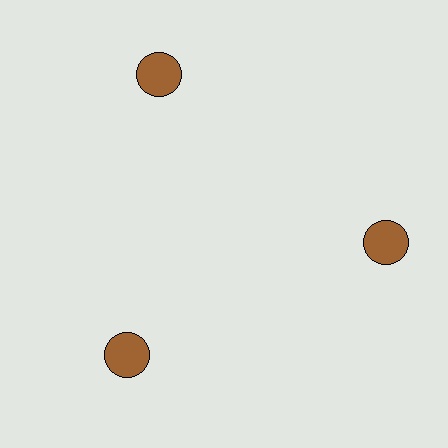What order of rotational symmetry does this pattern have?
This pattern has 3-fold rotational symmetry.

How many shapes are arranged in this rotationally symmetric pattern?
There are 3 shapes, arranged in 3 groups of 1.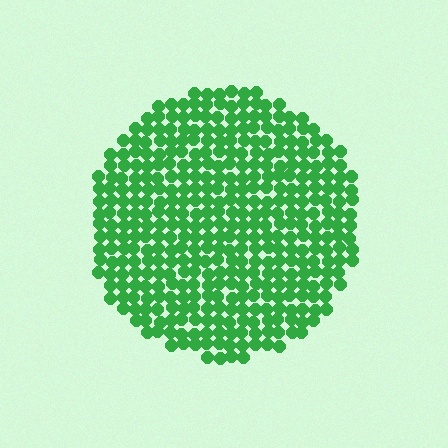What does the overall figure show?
The overall figure shows a circle.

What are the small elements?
The small elements are circles.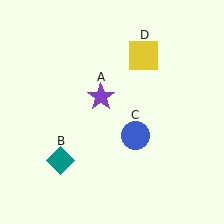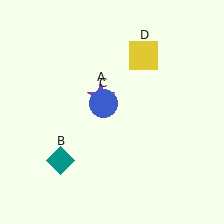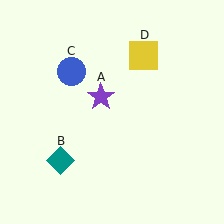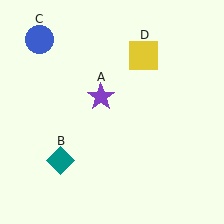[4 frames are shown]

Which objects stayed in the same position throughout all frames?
Purple star (object A) and teal diamond (object B) and yellow square (object D) remained stationary.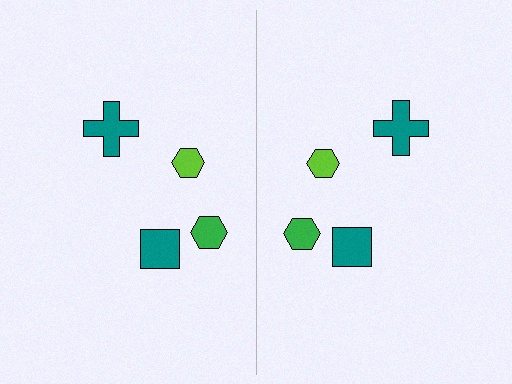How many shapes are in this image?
There are 8 shapes in this image.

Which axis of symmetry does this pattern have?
The pattern has a vertical axis of symmetry running through the center of the image.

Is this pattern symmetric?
Yes, this pattern has bilateral (reflection) symmetry.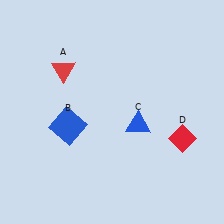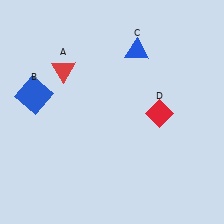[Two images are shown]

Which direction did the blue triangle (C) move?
The blue triangle (C) moved up.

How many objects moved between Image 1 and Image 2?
3 objects moved between the two images.